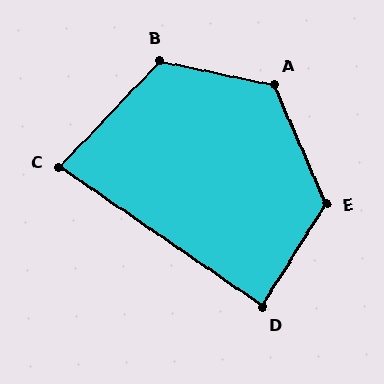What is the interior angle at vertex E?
Approximately 124 degrees (obtuse).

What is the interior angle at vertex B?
Approximately 121 degrees (obtuse).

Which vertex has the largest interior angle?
A, at approximately 126 degrees.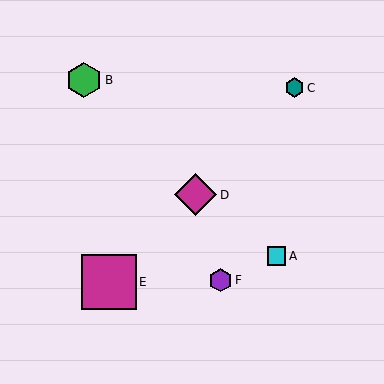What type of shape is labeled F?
Shape F is a purple hexagon.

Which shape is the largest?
The magenta square (labeled E) is the largest.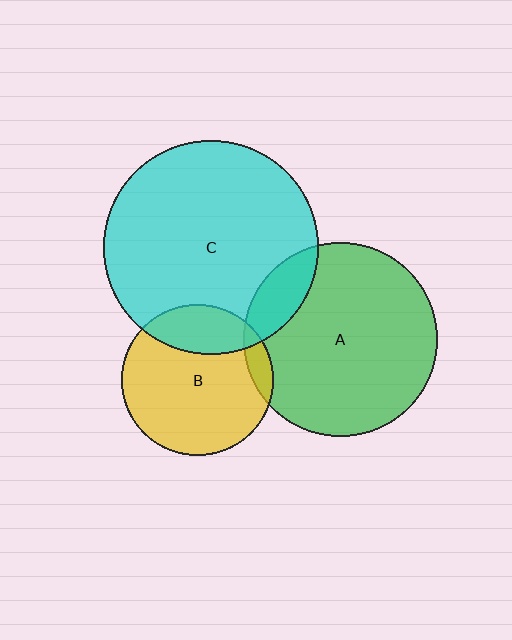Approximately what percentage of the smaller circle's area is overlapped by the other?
Approximately 25%.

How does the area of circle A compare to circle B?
Approximately 1.6 times.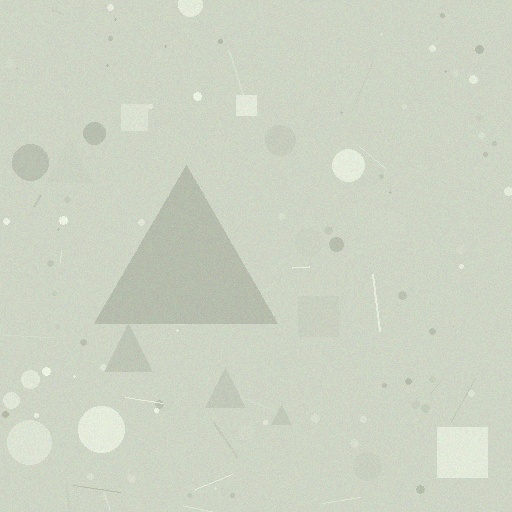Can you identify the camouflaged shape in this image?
The camouflaged shape is a triangle.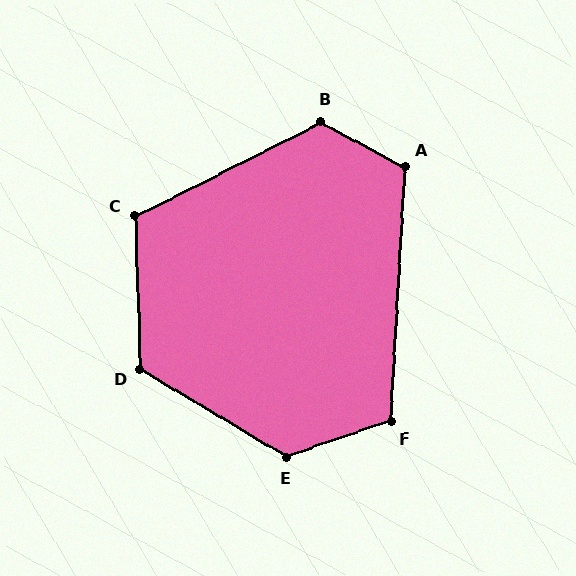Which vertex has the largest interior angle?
E, at approximately 130 degrees.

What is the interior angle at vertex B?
Approximately 126 degrees (obtuse).